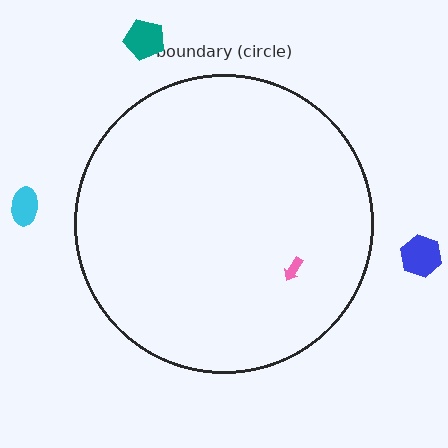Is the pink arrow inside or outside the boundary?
Inside.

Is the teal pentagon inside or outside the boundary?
Outside.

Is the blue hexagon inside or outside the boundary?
Outside.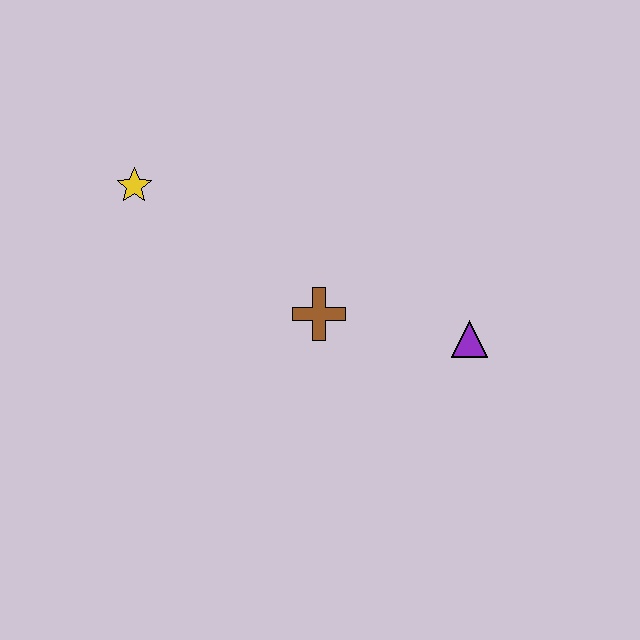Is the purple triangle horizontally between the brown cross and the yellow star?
No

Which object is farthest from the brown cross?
The yellow star is farthest from the brown cross.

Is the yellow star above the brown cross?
Yes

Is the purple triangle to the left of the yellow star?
No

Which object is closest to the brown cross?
The purple triangle is closest to the brown cross.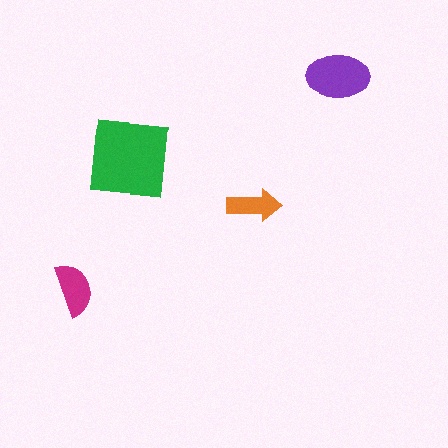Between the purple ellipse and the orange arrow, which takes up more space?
The purple ellipse.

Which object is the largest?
The green square.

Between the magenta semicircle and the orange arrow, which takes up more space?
The magenta semicircle.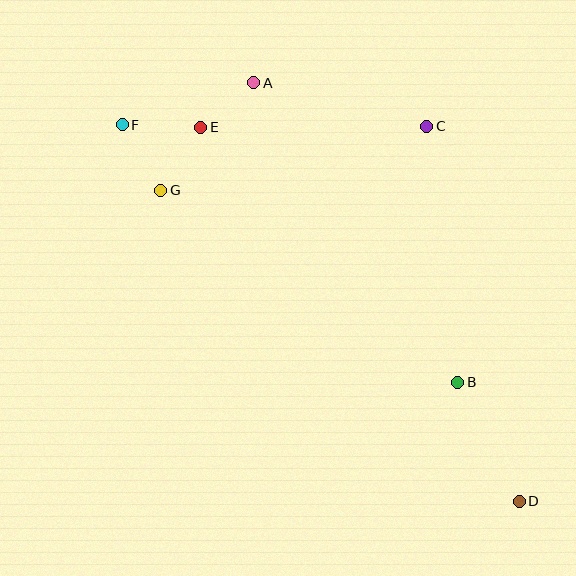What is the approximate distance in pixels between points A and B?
The distance between A and B is approximately 362 pixels.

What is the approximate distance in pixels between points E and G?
The distance between E and G is approximately 75 pixels.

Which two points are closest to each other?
Points A and E are closest to each other.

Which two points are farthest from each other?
Points D and F are farthest from each other.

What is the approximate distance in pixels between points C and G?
The distance between C and G is approximately 274 pixels.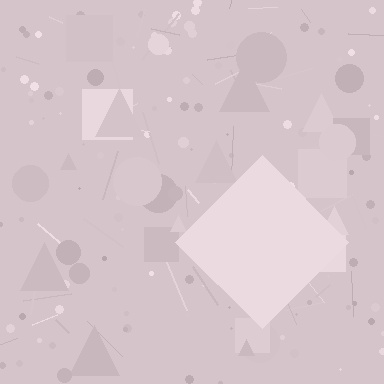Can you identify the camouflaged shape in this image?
The camouflaged shape is a diamond.